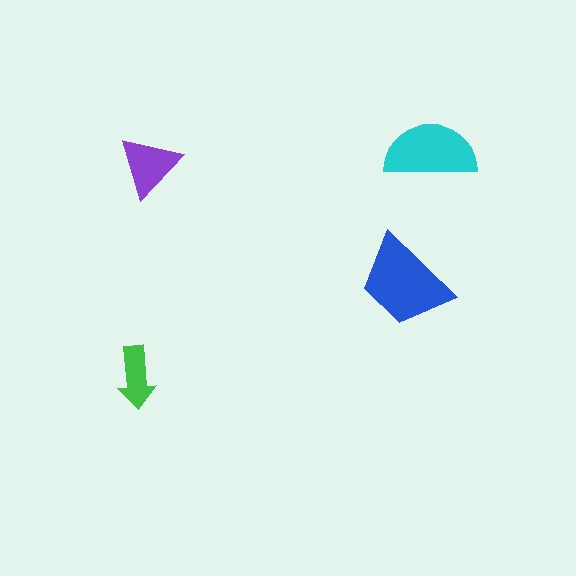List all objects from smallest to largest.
The green arrow, the purple triangle, the cyan semicircle, the blue trapezoid.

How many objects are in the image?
There are 4 objects in the image.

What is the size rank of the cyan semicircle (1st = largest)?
2nd.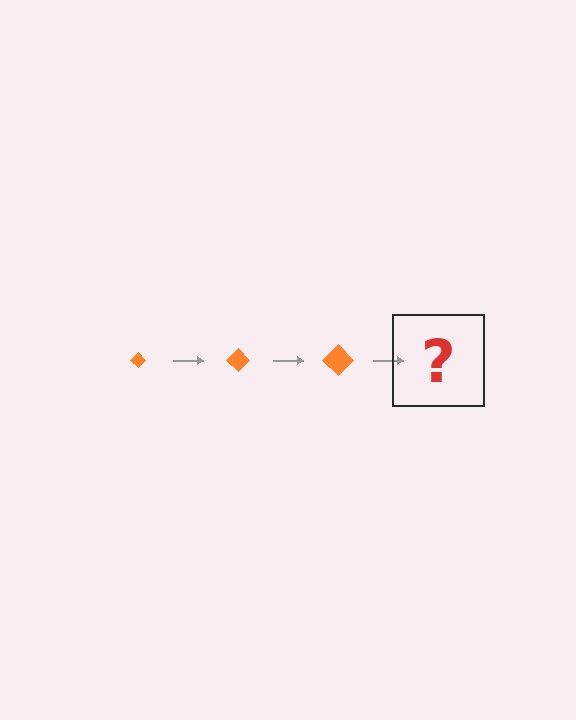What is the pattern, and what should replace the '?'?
The pattern is that the diamond gets progressively larger each step. The '?' should be an orange diamond, larger than the previous one.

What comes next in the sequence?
The next element should be an orange diamond, larger than the previous one.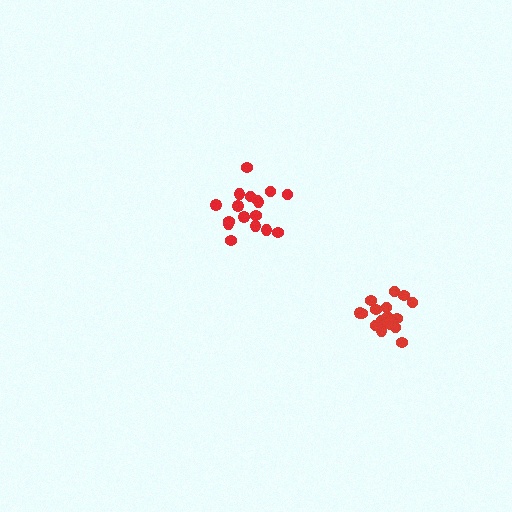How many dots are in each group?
Group 1: 17 dots, Group 2: 18 dots (35 total).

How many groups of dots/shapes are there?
There are 2 groups.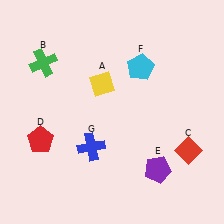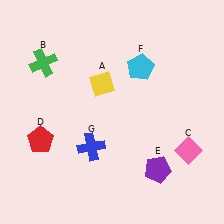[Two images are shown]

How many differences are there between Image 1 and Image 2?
There is 1 difference between the two images.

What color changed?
The diamond (C) changed from red in Image 1 to pink in Image 2.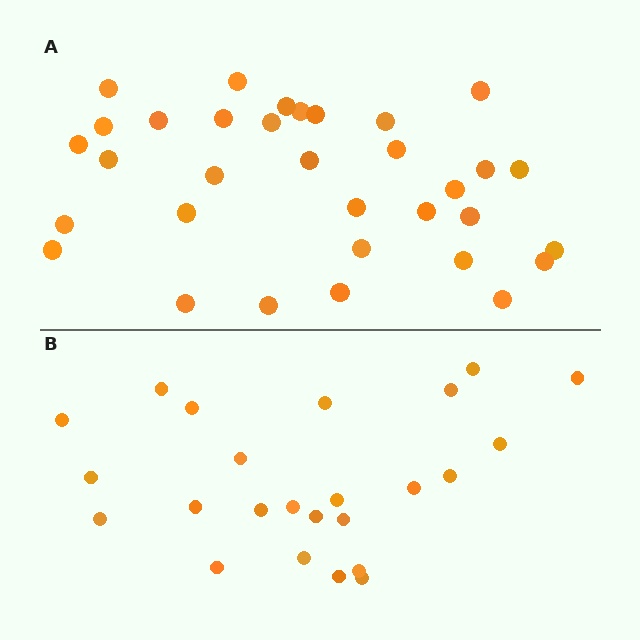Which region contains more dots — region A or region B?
Region A (the top region) has more dots.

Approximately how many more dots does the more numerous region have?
Region A has roughly 8 or so more dots than region B.